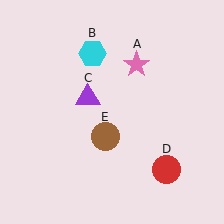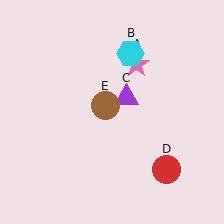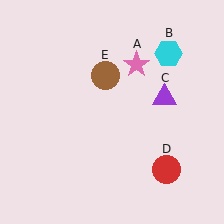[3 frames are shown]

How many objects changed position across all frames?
3 objects changed position: cyan hexagon (object B), purple triangle (object C), brown circle (object E).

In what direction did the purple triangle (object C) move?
The purple triangle (object C) moved right.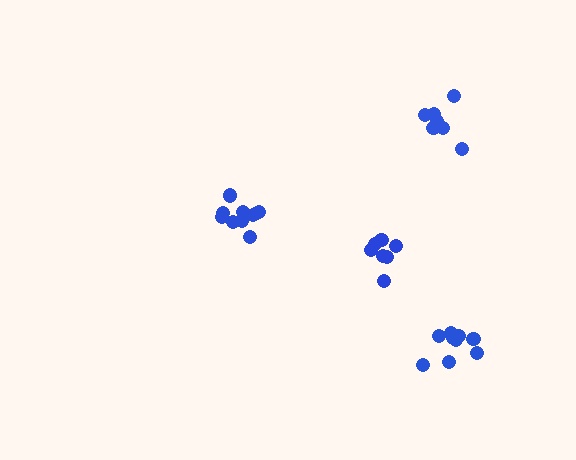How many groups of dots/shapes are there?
There are 4 groups.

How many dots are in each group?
Group 1: 9 dots, Group 2: 10 dots, Group 3: 7 dots, Group 4: 7 dots (33 total).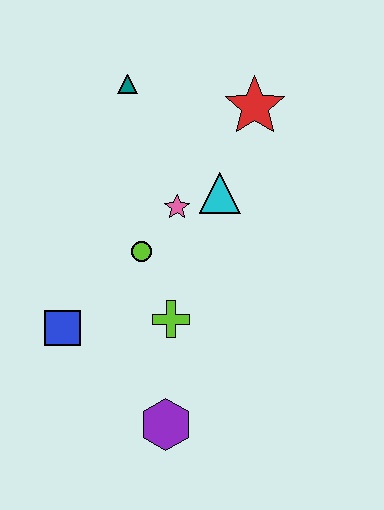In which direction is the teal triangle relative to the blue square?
The teal triangle is above the blue square.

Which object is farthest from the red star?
The purple hexagon is farthest from the red star.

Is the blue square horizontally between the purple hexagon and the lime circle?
No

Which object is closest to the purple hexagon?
The lime cross is closest to the purple hexagon.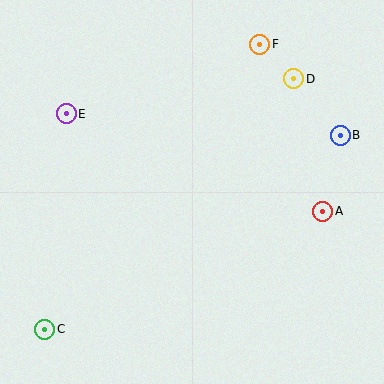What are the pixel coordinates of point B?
Point B is at (340, 135).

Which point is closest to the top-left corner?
Point E is closest to the top-left corner.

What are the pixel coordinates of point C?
Point C is at (45, 329).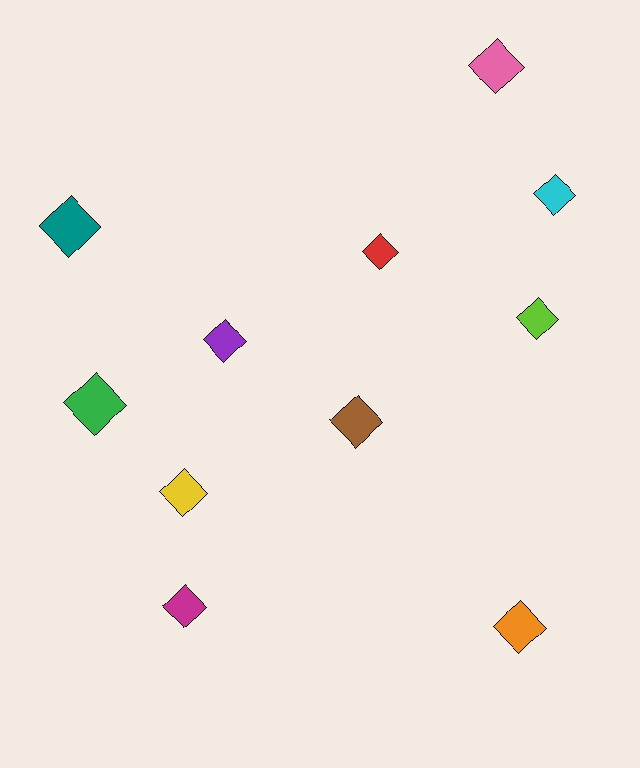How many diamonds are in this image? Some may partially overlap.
There are 11 diamonds.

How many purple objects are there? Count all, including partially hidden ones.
There is 1 purple object.